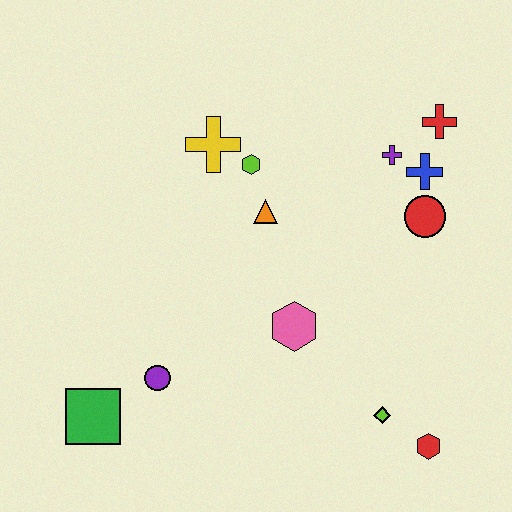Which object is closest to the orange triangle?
The lime hexagon is closest to the orange triangle.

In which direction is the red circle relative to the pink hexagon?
The red circle is to the right of the pink hexagon.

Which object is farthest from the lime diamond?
The yellow cross is farthest from the lime diamond.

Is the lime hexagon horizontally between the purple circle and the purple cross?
Yes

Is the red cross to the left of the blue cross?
No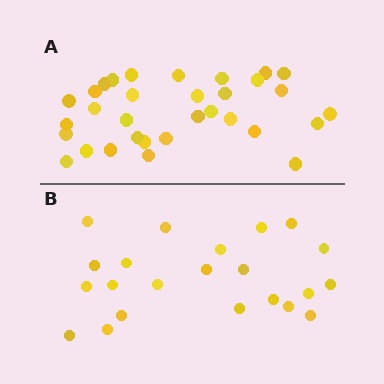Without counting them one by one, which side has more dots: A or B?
Region A (the top region) has more dots.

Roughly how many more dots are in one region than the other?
Region A has roughly 10 or so more dots than region B.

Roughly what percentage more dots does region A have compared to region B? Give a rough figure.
About 45% more.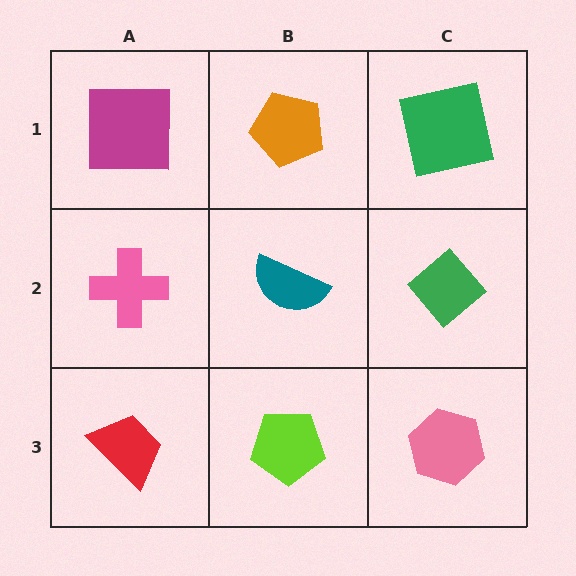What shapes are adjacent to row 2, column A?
A magenta square (row 1, column A), a red trapezoid (row 3, column A), a teal semicircle (row 2, column B).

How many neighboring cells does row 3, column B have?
3.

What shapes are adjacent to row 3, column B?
A teal semicircle (row 2, column B), a red trapezoid (row 3, column A), a pink hexagon (row 3, column C).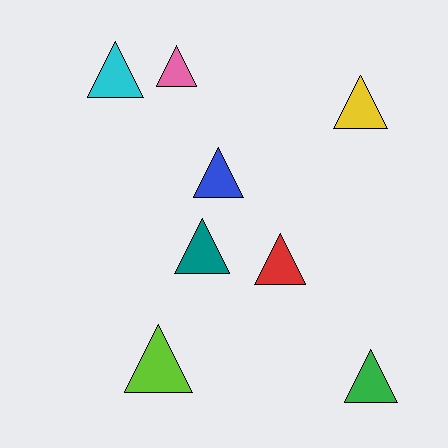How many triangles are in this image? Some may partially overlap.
There are 8 triangles.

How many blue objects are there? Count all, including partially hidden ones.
There is 1 blue object.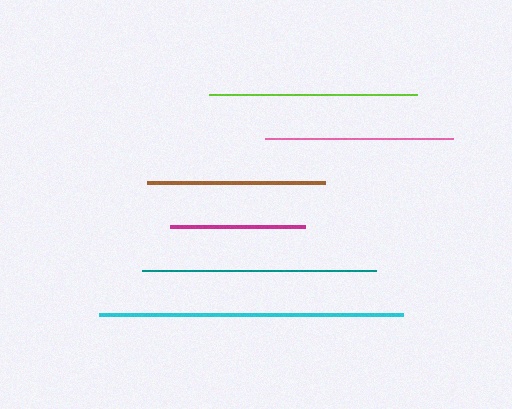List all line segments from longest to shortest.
From longest to shortest: cyan, teal, lime, pink, brown, magenta.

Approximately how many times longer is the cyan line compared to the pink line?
The cyan line is approximately 1.6 times the length of the pink line.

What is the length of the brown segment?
The brown segment is approximately 178 pixels long.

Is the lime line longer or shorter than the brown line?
The lime line is longer than the brown line.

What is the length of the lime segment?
The lime segment is approximately 208 pixels long.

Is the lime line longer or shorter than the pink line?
The lime line is longer than the pink line.